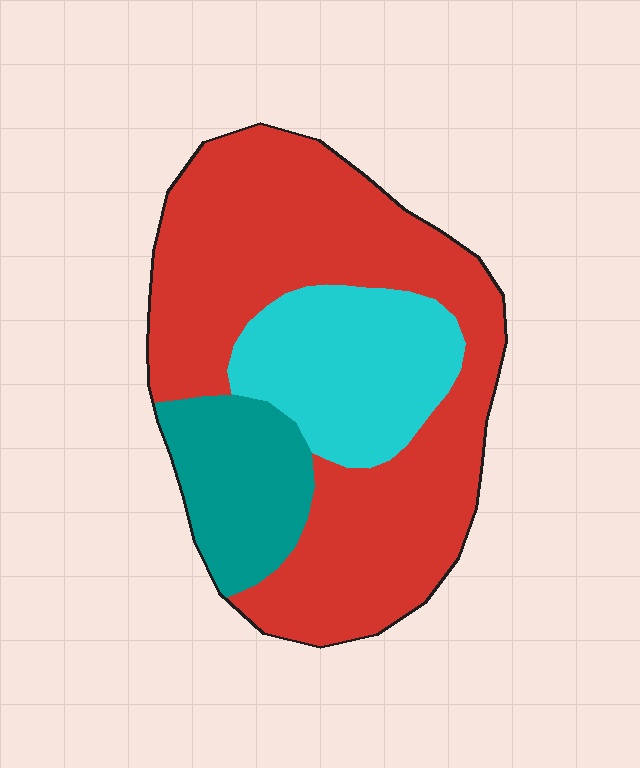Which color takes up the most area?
Red, at roughly 60%.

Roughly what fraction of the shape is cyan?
Cyan covers 22% of the shape.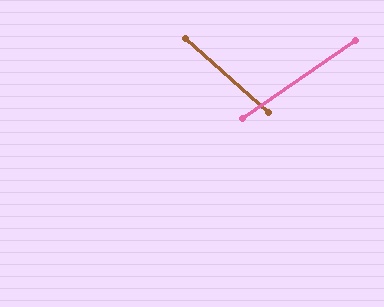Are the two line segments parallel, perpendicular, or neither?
Neither parallel nor perpendicular — they differ by about 77°.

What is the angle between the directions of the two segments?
Approximately 77 degrees.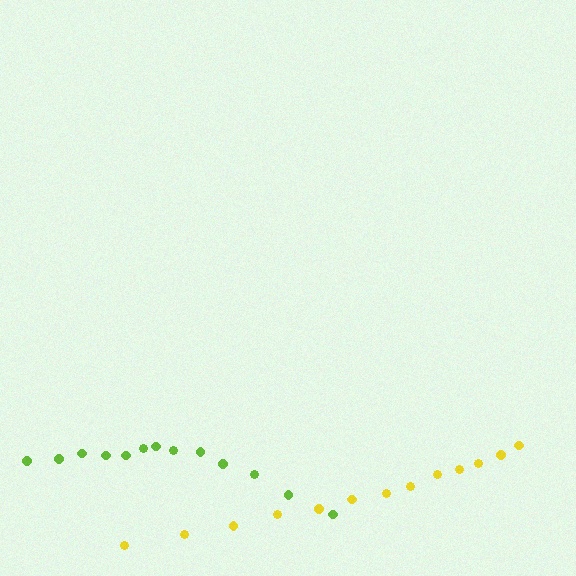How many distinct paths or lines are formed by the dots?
There are 2 distinct paths.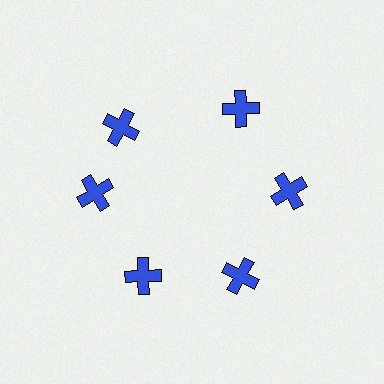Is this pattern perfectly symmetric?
No. The 6 blue crosses are arranged in a ring, but one element near the 11 o'clock position is rotated out of alignment along the ring, breaking the 6-fold rotational symmetry.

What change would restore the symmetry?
The symmetry would be restored by rotating it back into even spacing with its neighbors so that all 6 crosses sit at equal angles and equal distance from the center.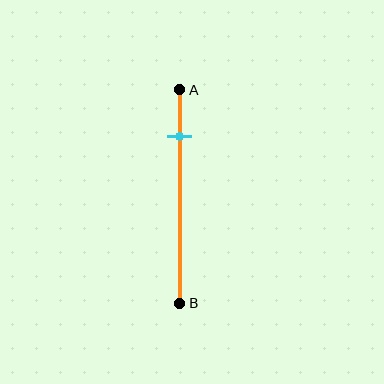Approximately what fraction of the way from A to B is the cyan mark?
The cyan mark is approximately 20% of the way from A to B.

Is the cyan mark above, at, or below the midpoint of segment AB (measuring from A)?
The cyan mark is above the midpoint of segment AB.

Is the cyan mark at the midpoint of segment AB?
No, the mark is at about 20% from A, not at the 50% midpoint.